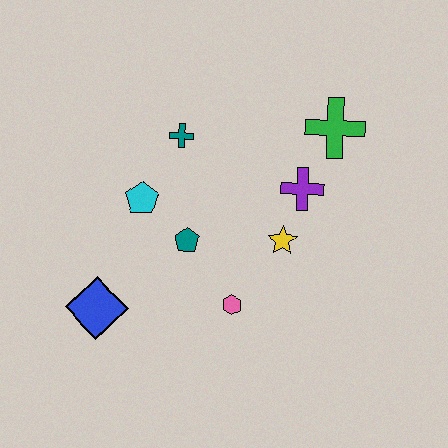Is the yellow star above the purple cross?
No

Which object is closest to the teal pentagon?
The cyan pentagon is closest to the teal pentagon.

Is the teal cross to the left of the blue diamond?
No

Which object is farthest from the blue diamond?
The green cross is farthest from the blue diamond.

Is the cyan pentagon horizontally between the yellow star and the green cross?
No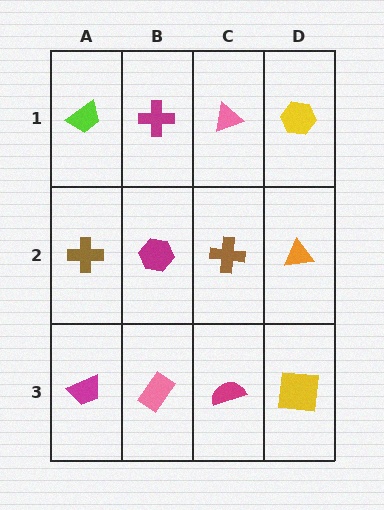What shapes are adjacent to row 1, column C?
A brown cross (row 2, column C), a magenta cross (row 1, column B), a yellow hexagon (row 1, column D).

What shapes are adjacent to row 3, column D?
An orange triangle (row 2, column D), a magenta semicircle (row 3, column C).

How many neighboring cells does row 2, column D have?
3.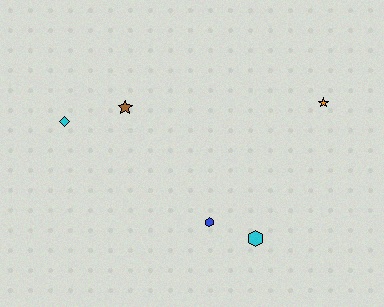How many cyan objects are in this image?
There are 2 cyan objects.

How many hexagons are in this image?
There are 2 hexagons.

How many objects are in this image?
There are 5 objects.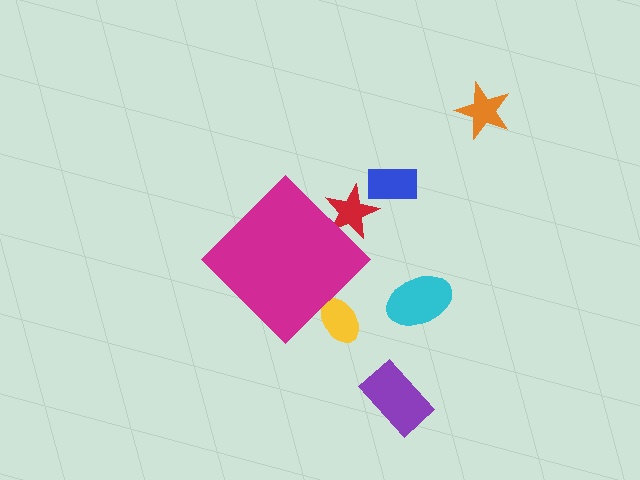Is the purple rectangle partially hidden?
No, the purple rectangle is fully visible.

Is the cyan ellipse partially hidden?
No, the cyan ellipse is fully visible.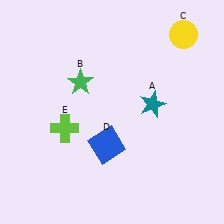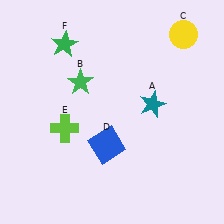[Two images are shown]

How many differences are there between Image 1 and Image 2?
There is 1 difference between the two images.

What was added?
A green star (F) was added in Image 2.